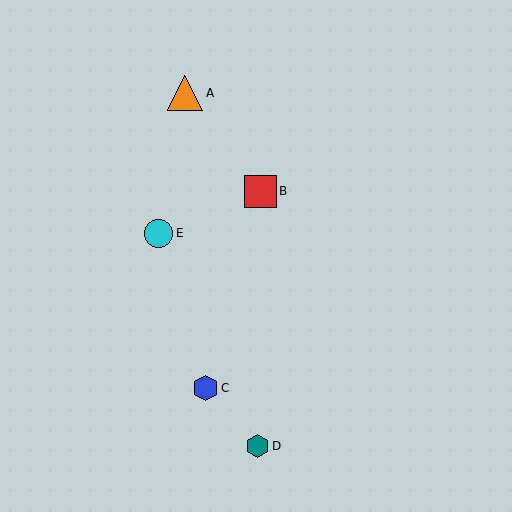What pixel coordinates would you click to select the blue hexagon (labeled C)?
Click at (205, 388) to select the blue hexagon C.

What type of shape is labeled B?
Shape B is a red square.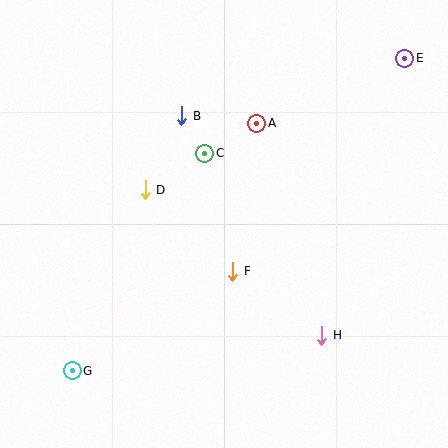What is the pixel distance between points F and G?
The distance between F and G is 189 pixels.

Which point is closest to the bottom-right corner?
Point H is closest to the bottom-right corner.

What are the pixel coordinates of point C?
Point C is at (205, 153).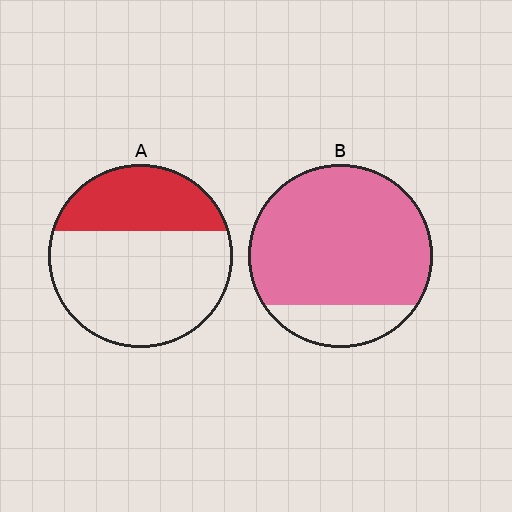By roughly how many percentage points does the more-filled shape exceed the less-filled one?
By roughly 50 percentage points (B over A).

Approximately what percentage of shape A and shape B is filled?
A is approximately 35% and B is approximately 80%.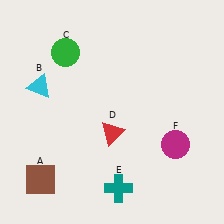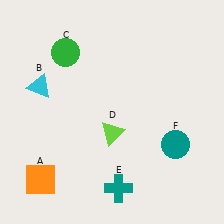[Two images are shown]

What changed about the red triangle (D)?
In Image 1, D is red. In Image 2, it changed to lime.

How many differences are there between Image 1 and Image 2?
There are 3 differences between the two images.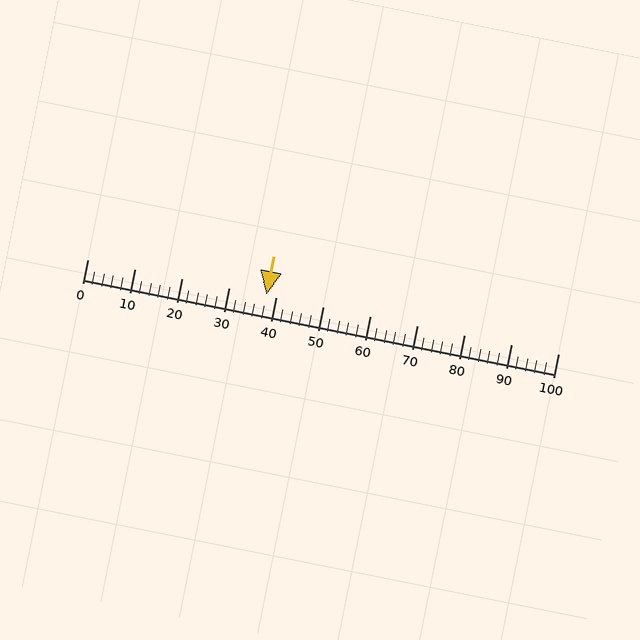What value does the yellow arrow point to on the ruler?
The yellow arrow points to approximately 38.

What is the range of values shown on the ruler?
The ruler shows values from 0 to 100.